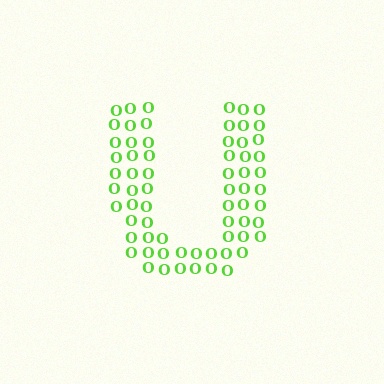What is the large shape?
The large shape is the letter U.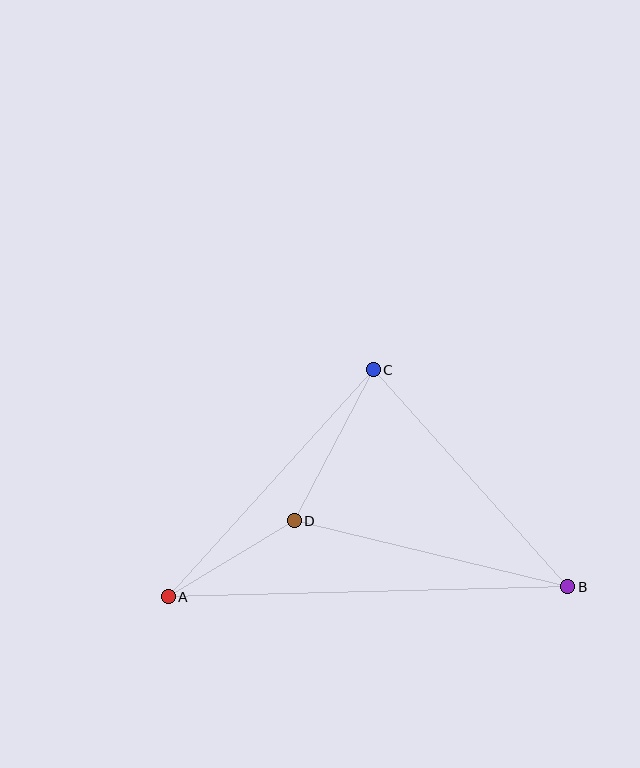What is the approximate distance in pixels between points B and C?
The distance between B and C is approximately 291 pixels.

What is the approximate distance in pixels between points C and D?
The distance between C and D is approximately 170 pixels.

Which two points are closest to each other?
Points A and D are closest to each other.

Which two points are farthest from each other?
Points A and B are farthest from each other.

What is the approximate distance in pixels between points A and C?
The distance between A and C is approximately 306 pixels.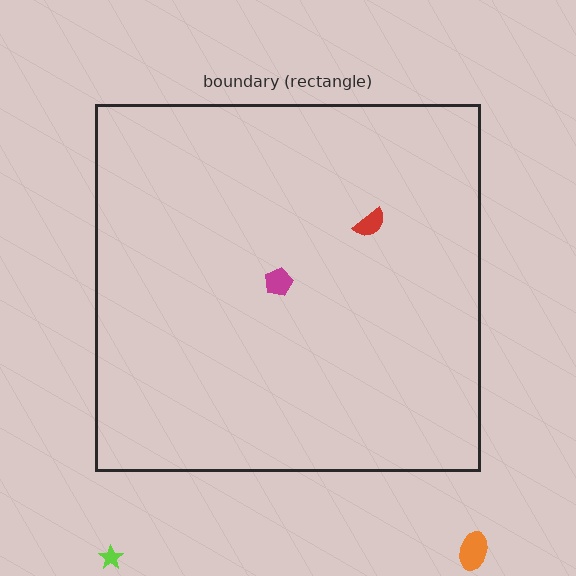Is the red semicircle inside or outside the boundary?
Inside.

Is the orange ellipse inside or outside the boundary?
Outside.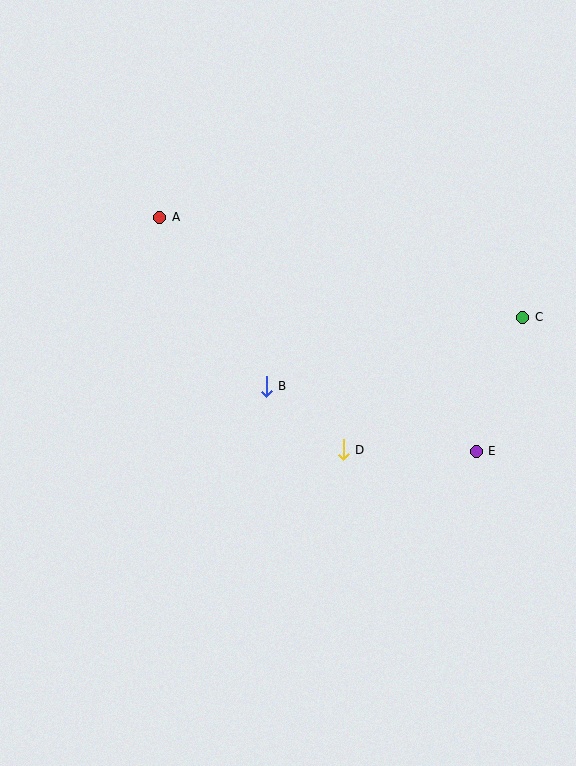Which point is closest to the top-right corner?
Point C is closest to the top-right corner.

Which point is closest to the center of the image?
Point B at (266, 386) is closest to the center.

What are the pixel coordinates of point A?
Point A is at (160, 217).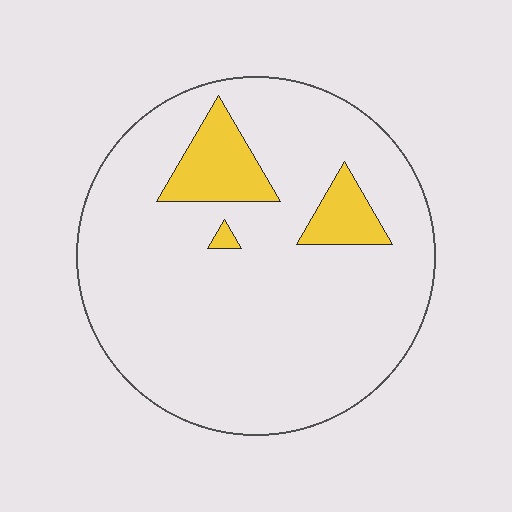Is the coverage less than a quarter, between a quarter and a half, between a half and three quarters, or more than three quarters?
Less than a quarter.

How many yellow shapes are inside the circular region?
3.